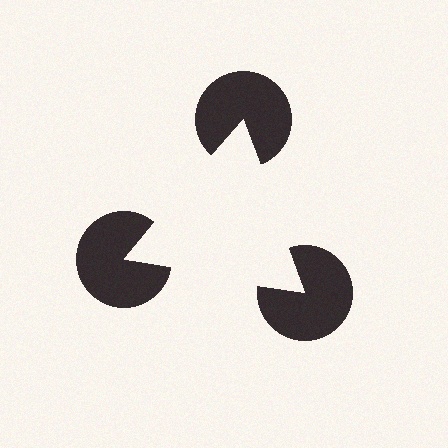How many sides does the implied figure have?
3 sides.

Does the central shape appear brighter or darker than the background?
It typically appears slightly brighter than the background, even though no actual brightness change is drawn.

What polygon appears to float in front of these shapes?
An illusory triangle — its edges are inferred from the aligned wedge cuts in the pac-man discs, not physically drawn.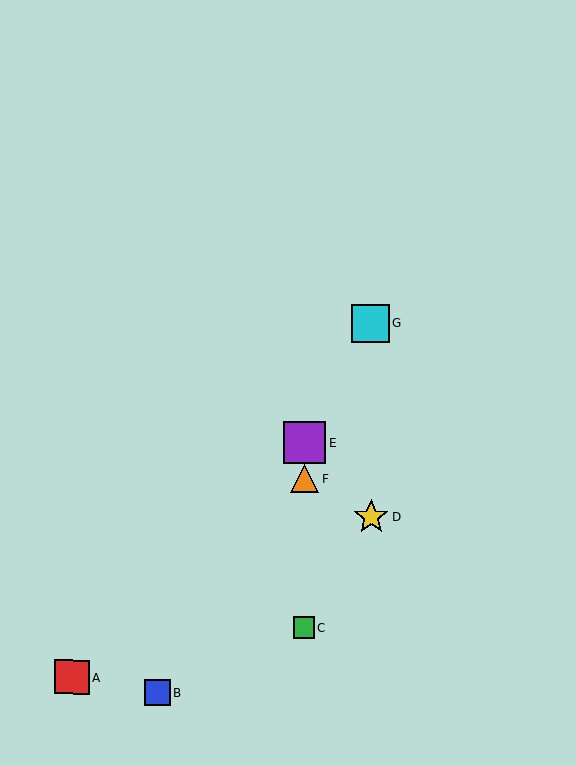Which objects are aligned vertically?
Objects C, E, F are aligned vertically.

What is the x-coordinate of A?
Object A is at x≈72.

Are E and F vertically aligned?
Yes, both are at x≈305.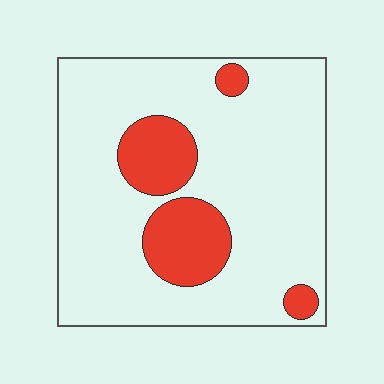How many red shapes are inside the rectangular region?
4.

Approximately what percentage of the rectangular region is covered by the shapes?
Approximately 20%.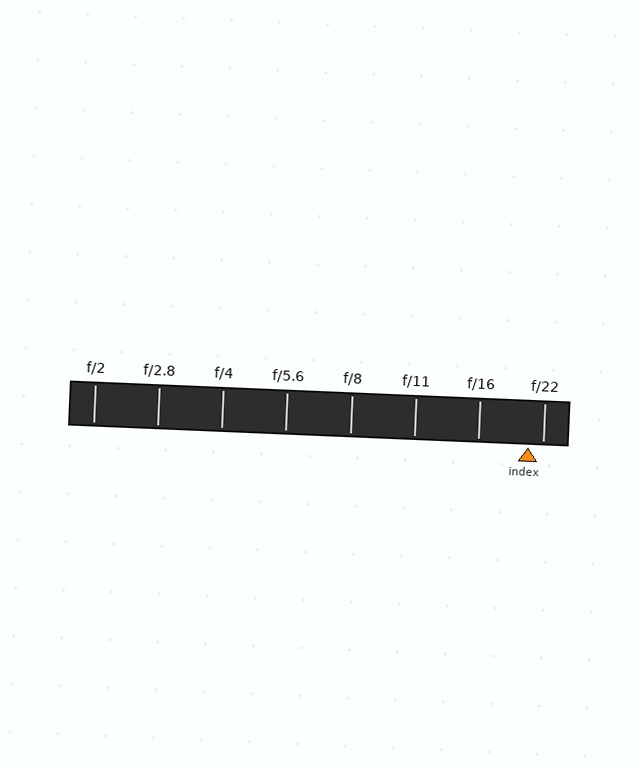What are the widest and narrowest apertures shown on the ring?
The widest aperture shown is f/2 and the narrowest is f/22.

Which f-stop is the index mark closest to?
The index mark is closest to f/22.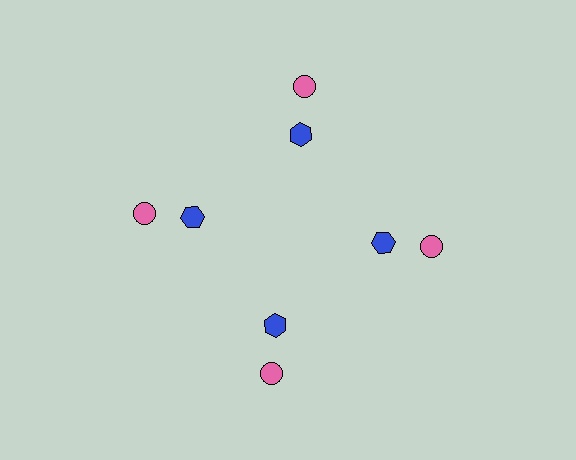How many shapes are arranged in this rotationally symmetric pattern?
There are 8 shapes, arranged in 4 groups of 2.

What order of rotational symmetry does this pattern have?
This pattern has 4-fold rotational symmetry.